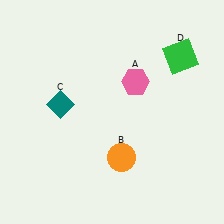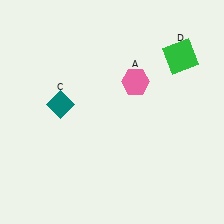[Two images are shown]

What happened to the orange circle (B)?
The orange circle (B) was removed in Image 2. It was in the bottom-right area of Image 1.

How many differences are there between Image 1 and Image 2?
There is 1 difference between the two images.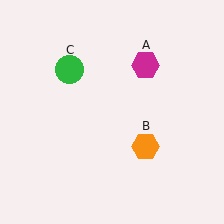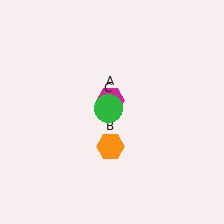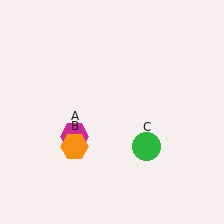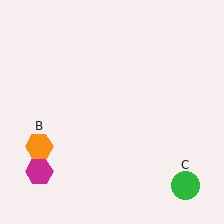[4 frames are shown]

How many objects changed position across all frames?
3 objects changed position: magenta hexagon (object A), orange hexagon (object B), green circle (object C).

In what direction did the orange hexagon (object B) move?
The orange hexagon (object B) moved left.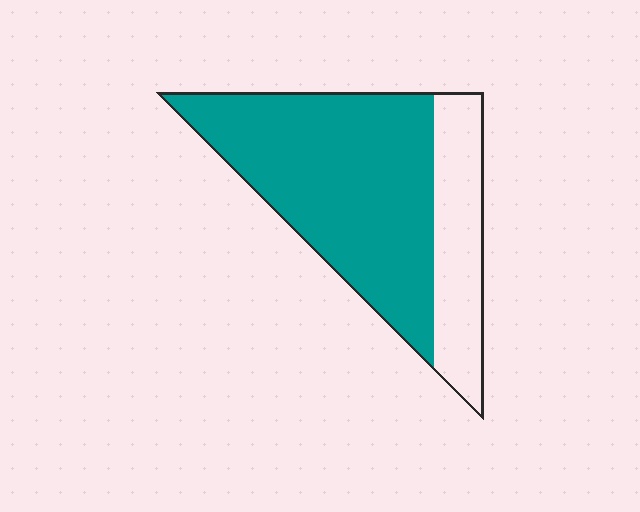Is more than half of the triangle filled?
Yes.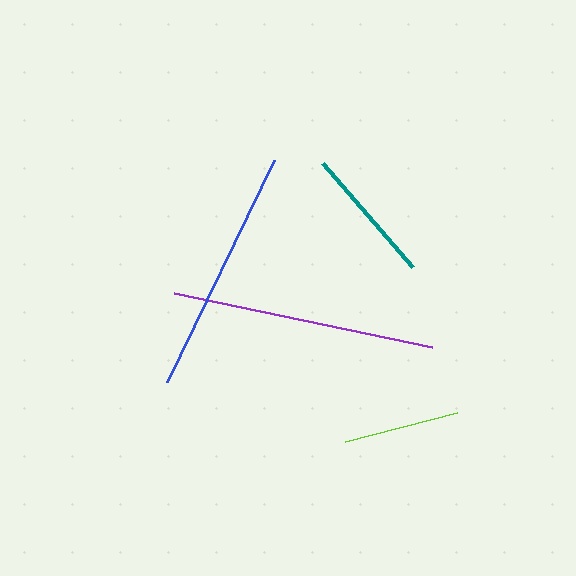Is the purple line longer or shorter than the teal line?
The purple line is longer than the teal line.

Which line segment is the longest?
The purple line is the longest at approximately 264 pixels.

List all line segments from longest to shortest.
From longest to shortest: purple, blue, teal, lime.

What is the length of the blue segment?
The blue segment is approximately 247 pixels long.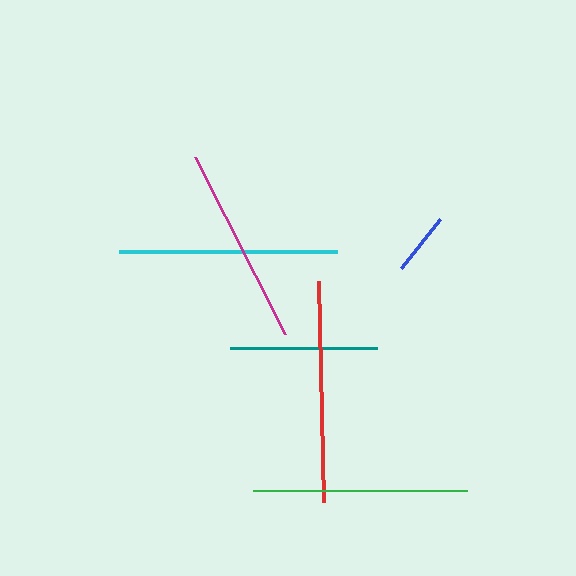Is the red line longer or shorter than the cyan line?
The red line is longer than the cyan line.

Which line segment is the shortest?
The blue line is the shortest at approximately 63 pixels.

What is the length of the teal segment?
The teal segment is approximately 147 pixels long.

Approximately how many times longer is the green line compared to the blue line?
The green line is approximately 3.4 times the length of the blue line.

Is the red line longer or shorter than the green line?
The red line is longer than the green line.